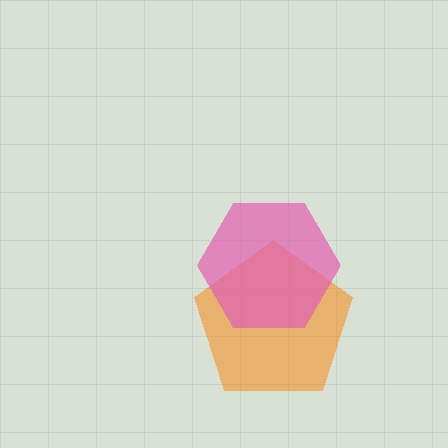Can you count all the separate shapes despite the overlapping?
Yes, there are 2 separate shapes.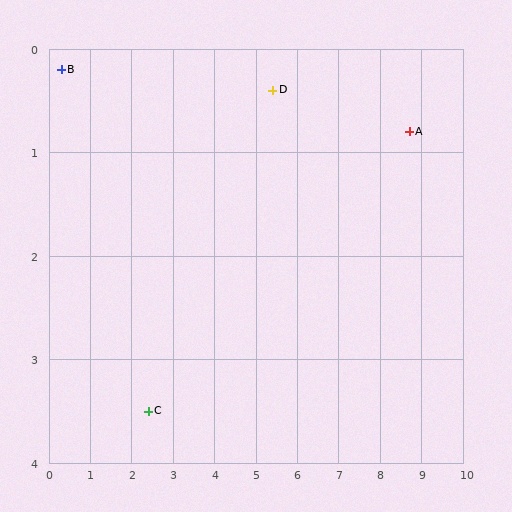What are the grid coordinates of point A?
Point A is at approximately (8.7, 0.8).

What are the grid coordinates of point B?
Point B is at approximately (0.3, 0.2).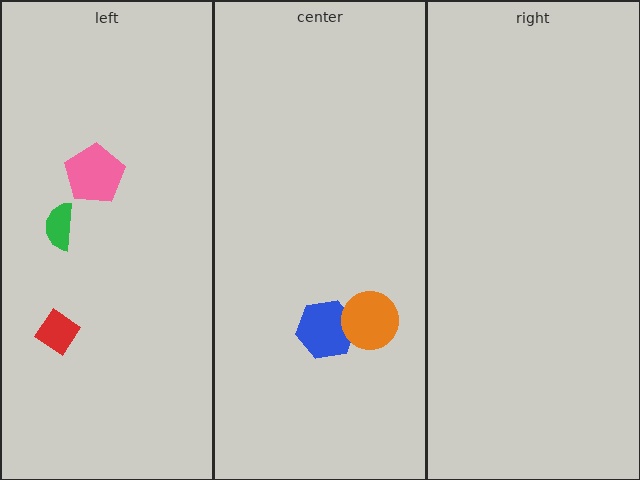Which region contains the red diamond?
The left region.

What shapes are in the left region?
The red diamond, the pink pentagon, the green semicircle.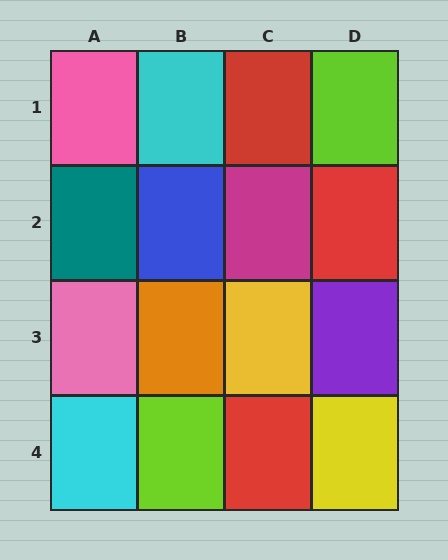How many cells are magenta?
1 cell is magenta.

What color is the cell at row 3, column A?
Pink.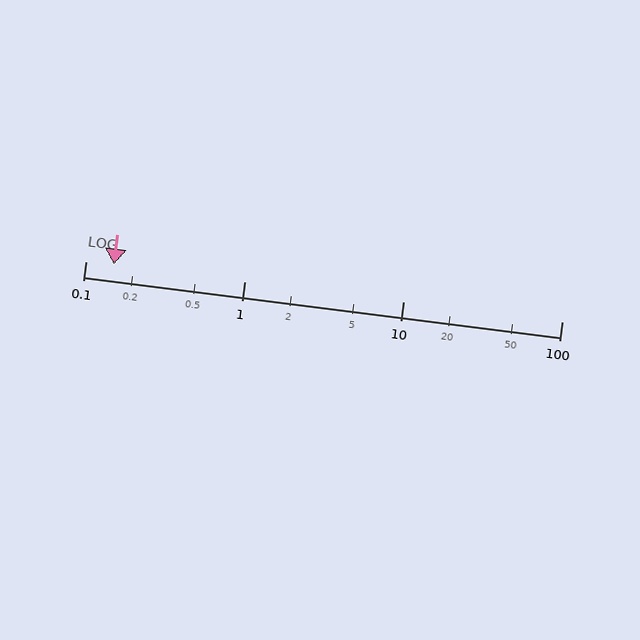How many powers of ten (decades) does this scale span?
The scale spans 3 decades, from 0.1 to 100.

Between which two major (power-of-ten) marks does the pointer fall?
The pointer is between 0.1 and 1.